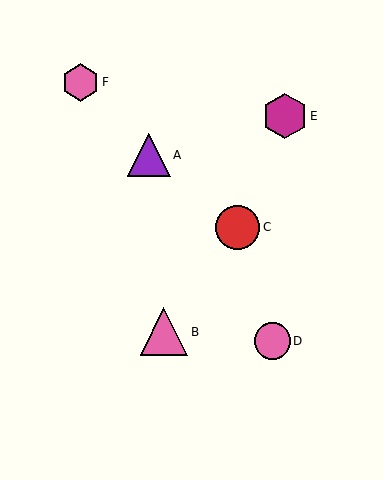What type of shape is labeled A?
Shape A is a purple triangle.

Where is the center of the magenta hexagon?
The center of the magenta hexagon is at (285, 116).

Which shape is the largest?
The pink triangle (labeled B) is the largest.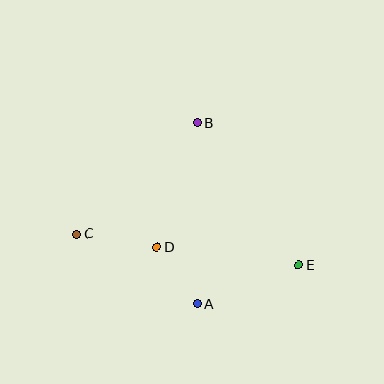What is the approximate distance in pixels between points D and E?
The distance between D and E is approximately 144 pixels.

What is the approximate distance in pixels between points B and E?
The distance between B and E is approximately 175 pixels.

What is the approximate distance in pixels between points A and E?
The distance between A and E is approximately 109 pixels.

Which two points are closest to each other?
Points A and D are closest to each other.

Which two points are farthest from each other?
Points C and E are farthest from each other.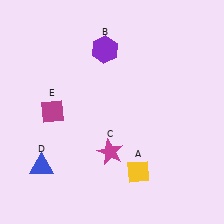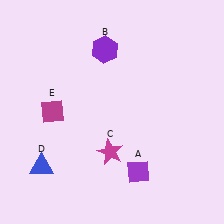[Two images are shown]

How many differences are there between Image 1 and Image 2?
There is 1 difference between the two images.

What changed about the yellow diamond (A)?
In Image 1, A is yellow. In Image 2, it changed to purple.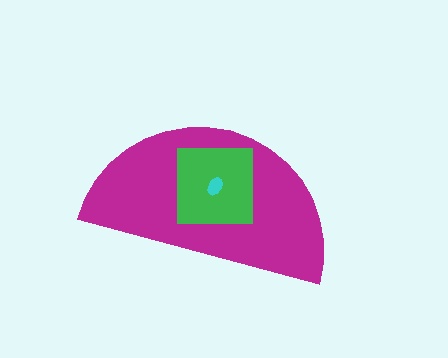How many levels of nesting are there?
3.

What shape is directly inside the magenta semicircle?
The green square.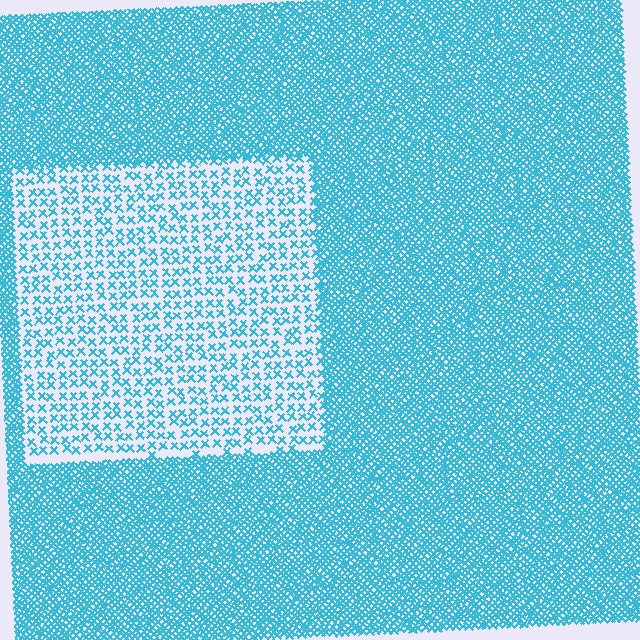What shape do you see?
I see a rectangle.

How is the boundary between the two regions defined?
The boundary is defined by a change in element density (approximately 3.1x ratio). All elements are the same color, size, and shape.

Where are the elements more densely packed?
The elements are more densely packed outside the rectangle boundary.